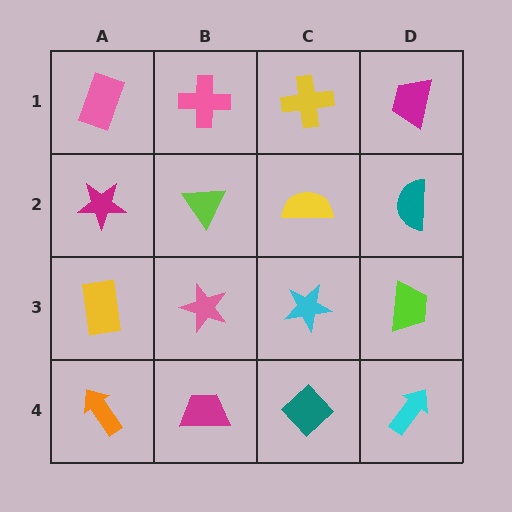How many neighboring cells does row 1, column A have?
2.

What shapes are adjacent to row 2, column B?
A pink cross (row 1, column B), a pink star (row 3, column B), a magenta star (row 2, column A), a yellow semicircle (row 2, column C).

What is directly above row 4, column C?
A cyan star.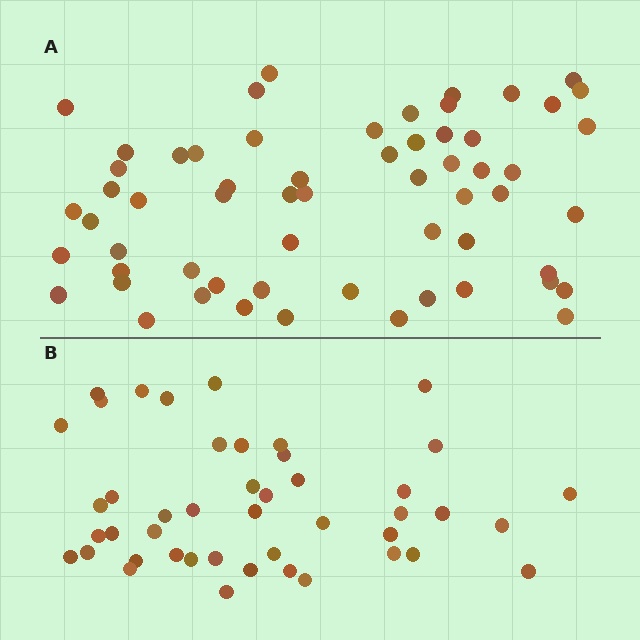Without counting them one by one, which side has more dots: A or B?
Region A (the top region) has more dots.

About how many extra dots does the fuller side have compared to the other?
Region A has approximately 15 more dots than region B.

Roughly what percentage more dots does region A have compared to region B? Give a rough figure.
About 35% more.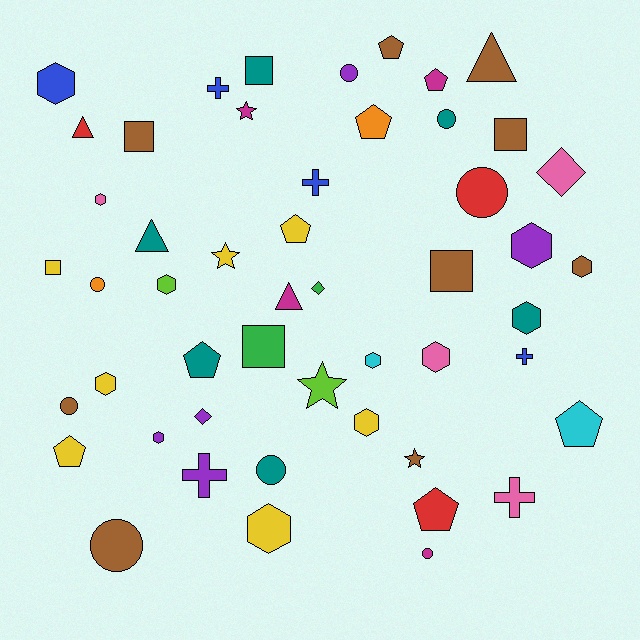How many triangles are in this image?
There are 4 triangles.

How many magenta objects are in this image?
There are 4 magenta objects.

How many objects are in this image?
There are 50 objects.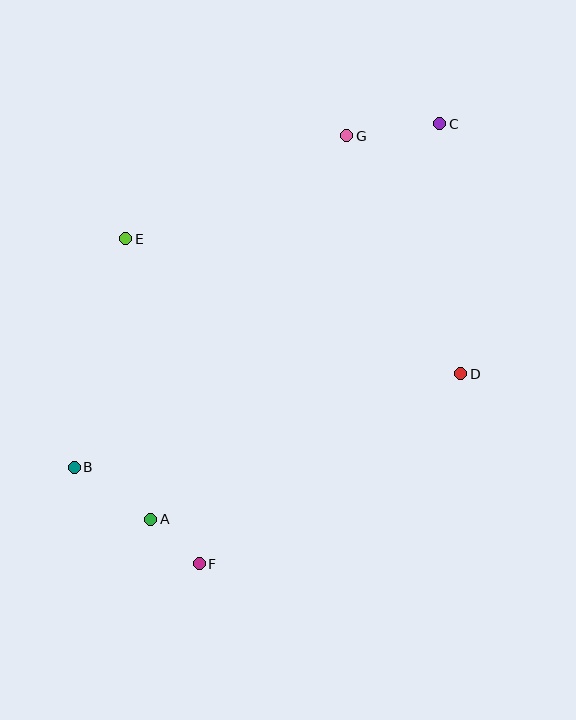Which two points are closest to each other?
Points A and F are closest to each other.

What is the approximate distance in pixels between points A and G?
The distance between A and G is approximately 431 pixels.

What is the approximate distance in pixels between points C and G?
The distance between C and G is approximately 94 pixels.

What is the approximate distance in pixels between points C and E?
The distance between C and E is approximately 334 pixels.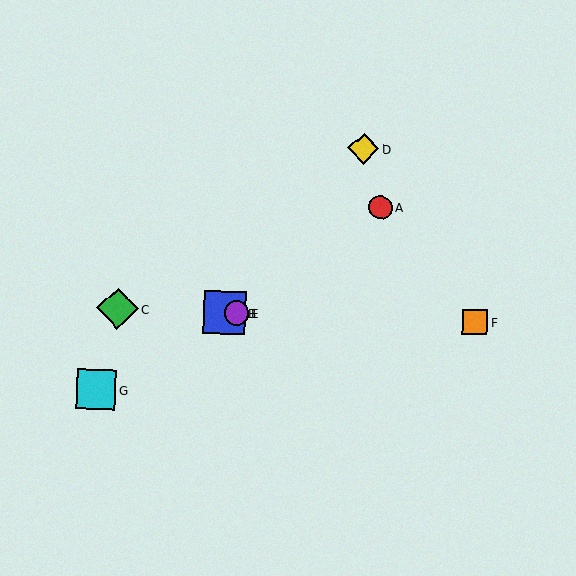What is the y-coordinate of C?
Object C is at y≈309.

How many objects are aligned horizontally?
4 objects (B, C, E, F) are aligned horizontally.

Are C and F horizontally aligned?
Yes, both are at y≈309.